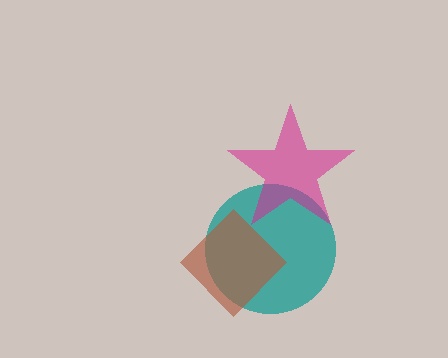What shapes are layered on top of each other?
The layered shapes are: a teal circle, a brown diamond, a magenta star.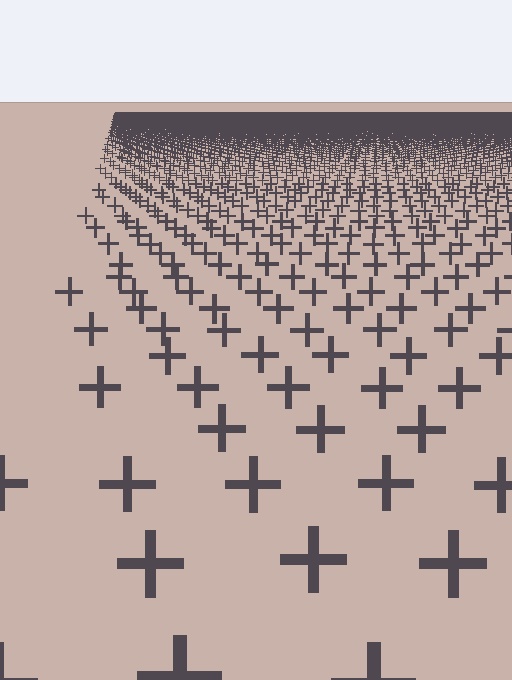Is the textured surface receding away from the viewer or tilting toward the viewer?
The surface is receding away from the viewer. Texture elements get smaller and denser toward the top.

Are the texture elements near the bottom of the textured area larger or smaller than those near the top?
Larger. Near the bottom, elements are closer to the viewer and appear at a bigger on-screen size.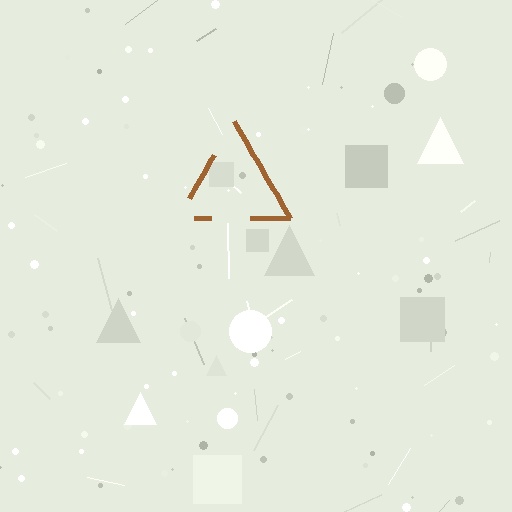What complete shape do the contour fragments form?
The contour fragments form a triangle.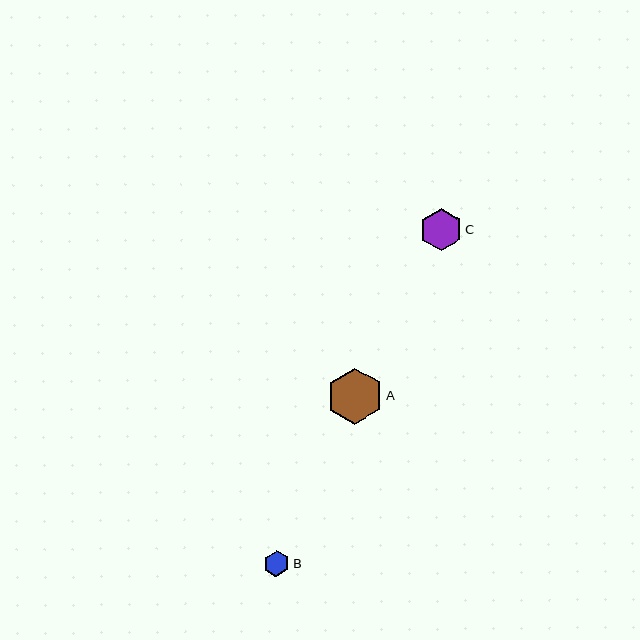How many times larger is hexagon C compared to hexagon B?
Hexagon C is approximately 1.6 times the size of hexagon B.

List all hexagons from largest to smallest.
From largest to smallest: A, C, B.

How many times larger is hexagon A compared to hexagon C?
Hexagon A is approximately 1.3 times the size of hexagon C.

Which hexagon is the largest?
Hexagon A is the largest with a size of approximately 56 pixels.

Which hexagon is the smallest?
Hexagon B is the smallest with a size of approximately 26 pixels.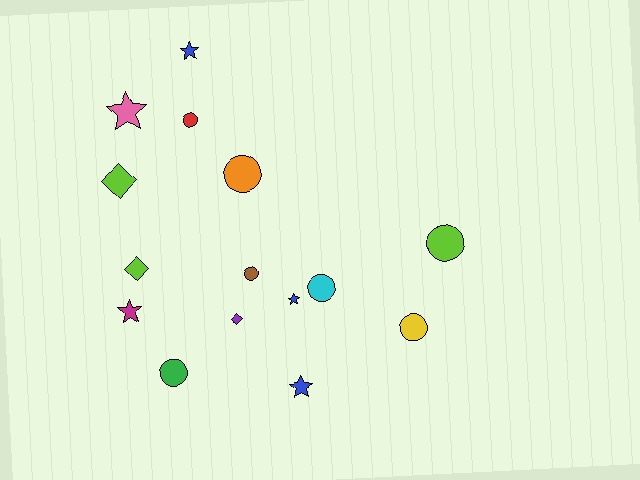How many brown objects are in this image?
There is 1 brown object.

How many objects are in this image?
There are 15 objects.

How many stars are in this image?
There are 5 stars.